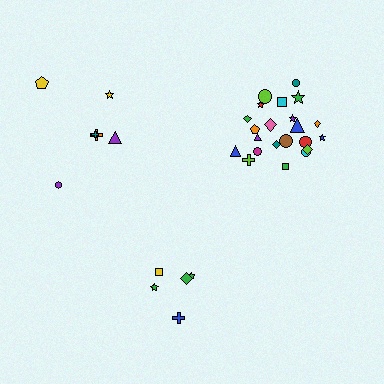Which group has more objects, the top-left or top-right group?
The top-right group.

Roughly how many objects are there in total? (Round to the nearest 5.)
Roughly 35 objects in total.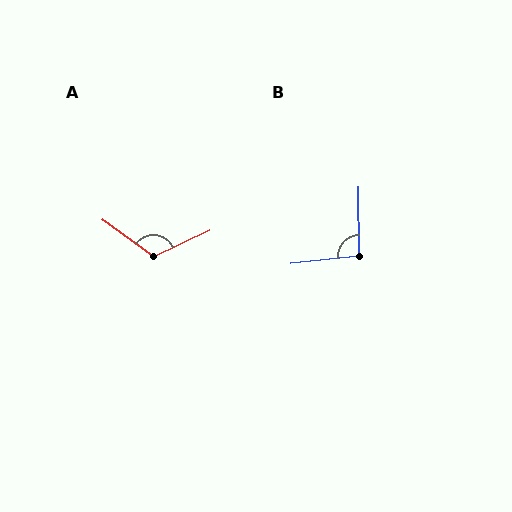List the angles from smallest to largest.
B (96°), A (119°).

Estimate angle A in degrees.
Approximately 119 degrees.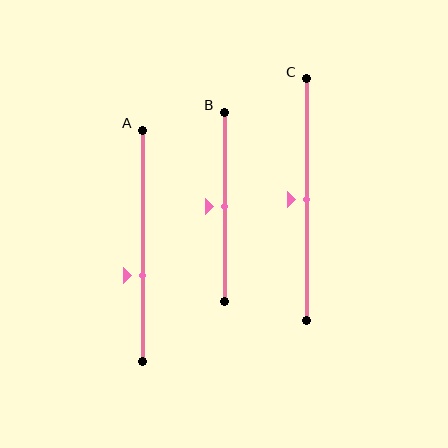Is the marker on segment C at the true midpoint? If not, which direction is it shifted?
Yes, the marker on segment C is at the true midpoint.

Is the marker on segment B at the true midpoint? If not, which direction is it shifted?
Yes, the marker on segment B is at the true midpoint.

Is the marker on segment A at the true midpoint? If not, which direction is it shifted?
No, the marker on segment A is shifted downward by about 13% of the segment length.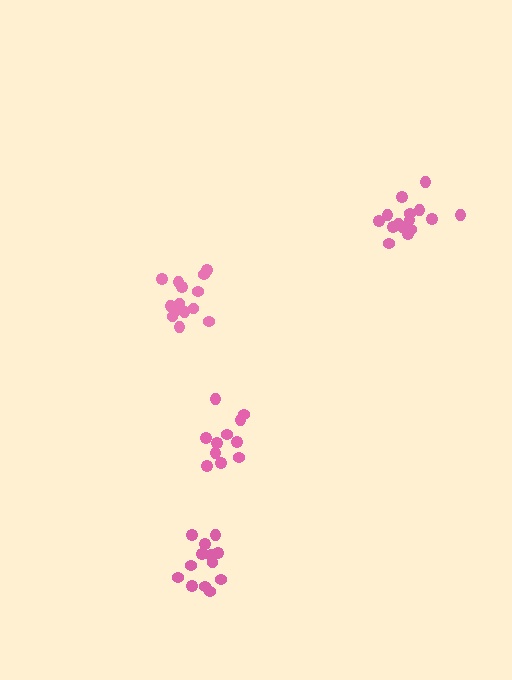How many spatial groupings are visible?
There are 4 spatial groupings.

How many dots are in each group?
Group 1: 16 dots, Group 2: 15 dots, Group 3: 13 dots, Group 4: 11 dots (55 total).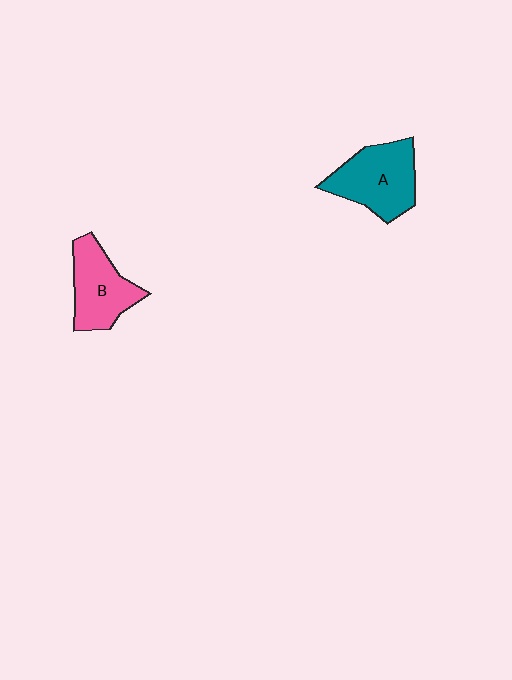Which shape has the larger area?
Shape A (teal).